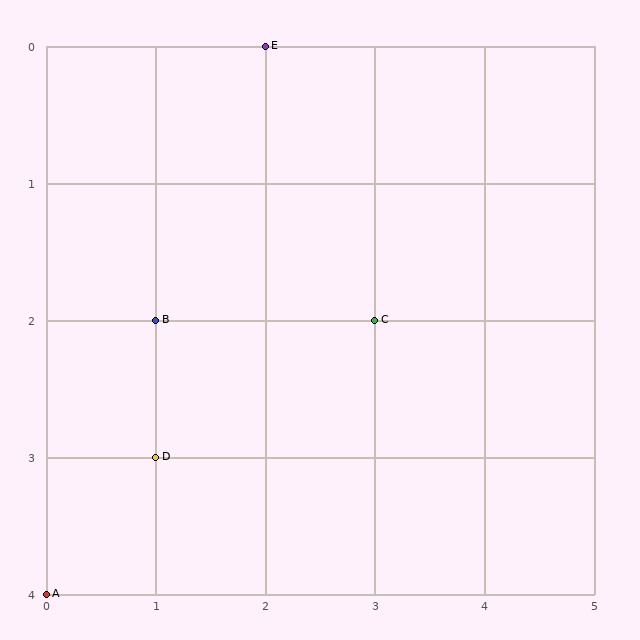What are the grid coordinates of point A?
Point A is at grid coordinates (0, 4).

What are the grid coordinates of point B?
Point B is at grid coordinates (1, 2).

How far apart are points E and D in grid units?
Points E and D are 1 column and 3 rows apart (about 3.2 grid units diagonally).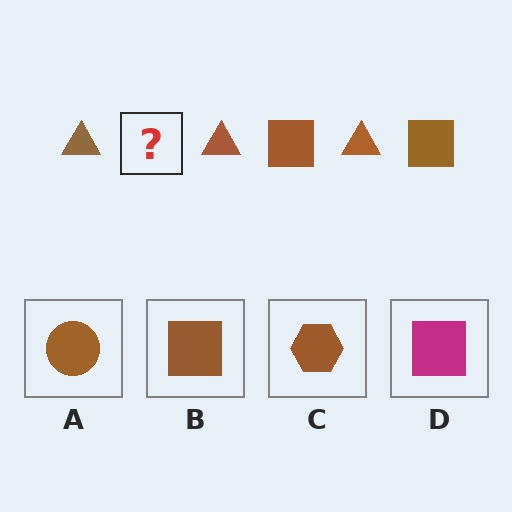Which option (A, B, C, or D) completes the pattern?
B.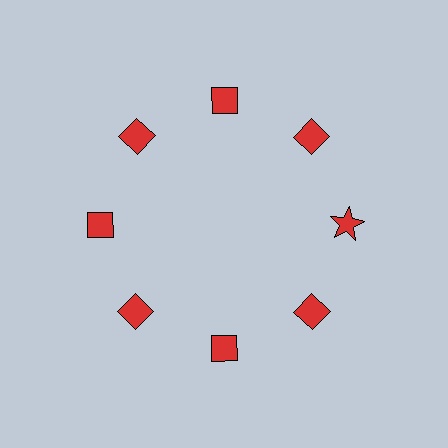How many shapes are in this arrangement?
There are 8 shapes arranged in a ring pattern.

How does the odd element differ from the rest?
It has a different shape: star instead of diamond.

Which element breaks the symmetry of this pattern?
The red star at roughly the 3 o'clock position breaks the symmetry. All other shapes are red diamonds.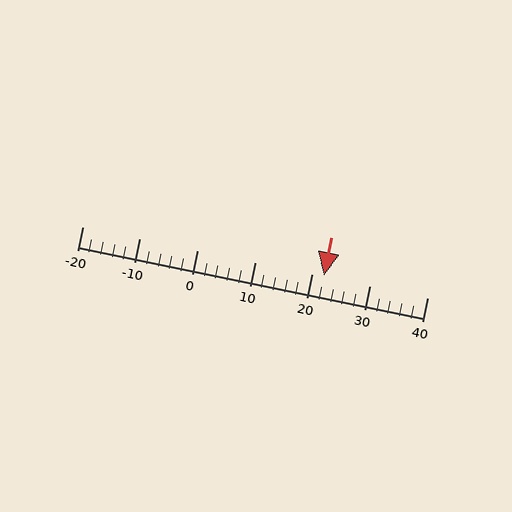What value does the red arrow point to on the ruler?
The red arrow points to approximately 22.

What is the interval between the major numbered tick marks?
The major tick marks are spaced 10 units apart.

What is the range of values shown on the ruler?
The ruler shows values from -20 to 40.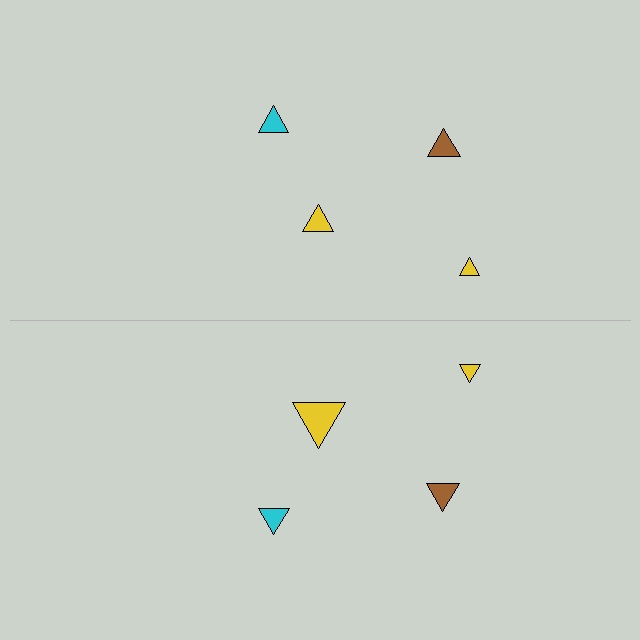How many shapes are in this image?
There are 8 shapes in this image.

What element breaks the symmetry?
The yellow triangle on the bottom side has a different size than its mirror counterpart.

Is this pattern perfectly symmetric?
No, the pattern is not perfectly symmetric. The yellow triangle on the bottom side has a different size than its mirror counterpart.